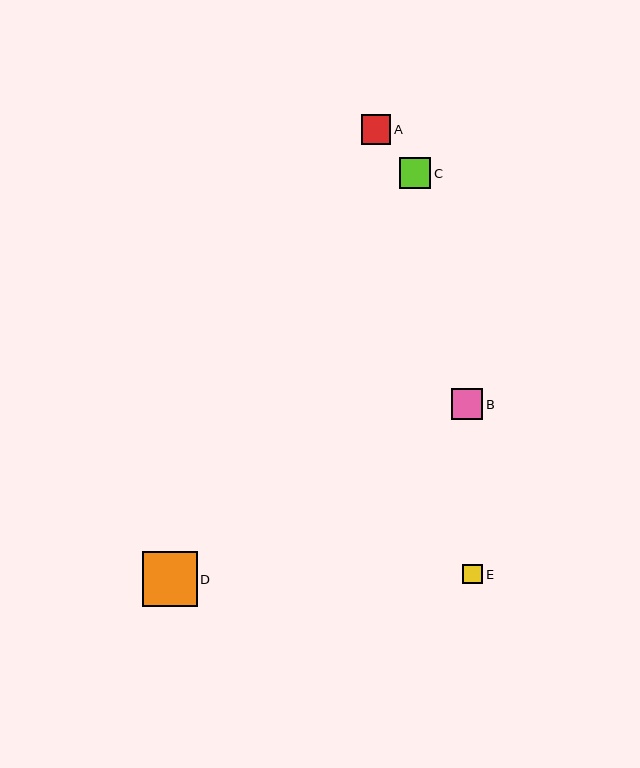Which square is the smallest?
Square E is the smallest with a size of approximately 20 pixels.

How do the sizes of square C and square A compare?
Square C and square A are approximately the same size.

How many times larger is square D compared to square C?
Square D is approximately 1.8 times the size of square C.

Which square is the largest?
Square D is the largest with a size of approximately 55 pixels.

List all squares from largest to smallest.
From largest to smallest: D, B, C, A, E.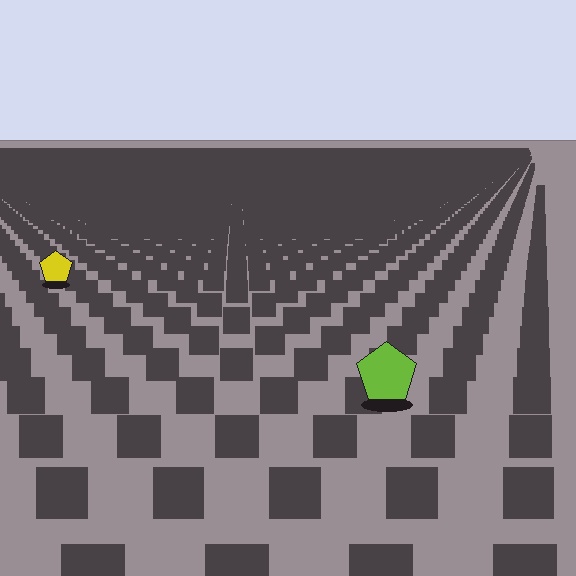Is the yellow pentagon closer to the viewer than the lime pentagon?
No. The lime pentagon is closer — you can tell from the texture gradient: the ground texture is coarser near it.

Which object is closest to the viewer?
The lime pentagon is closest. The texture marks near it are larger and more spread out.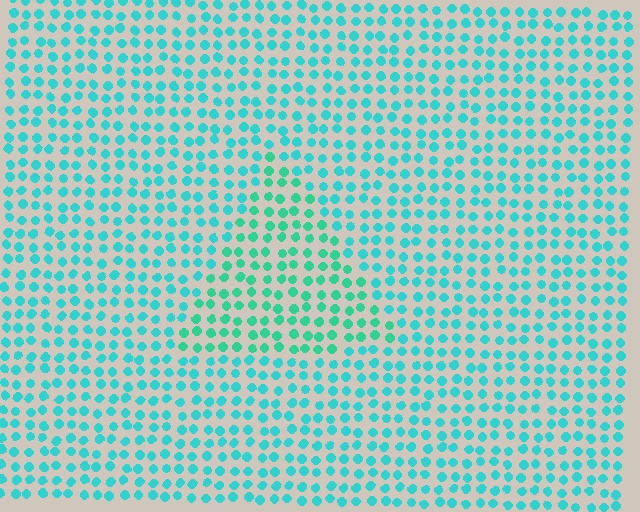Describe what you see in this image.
The image is filled with small cyan elements in a uniform arrangement. A triangle-shaped region is visible where the elements are tinted to a slightly different hue, forming a subtle color boundary.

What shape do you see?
I see a triangle.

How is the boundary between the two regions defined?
The boundary is defined purely by a slight shift in hue (about 23 degrees). Spacing, size, and orientation are identical on both sides.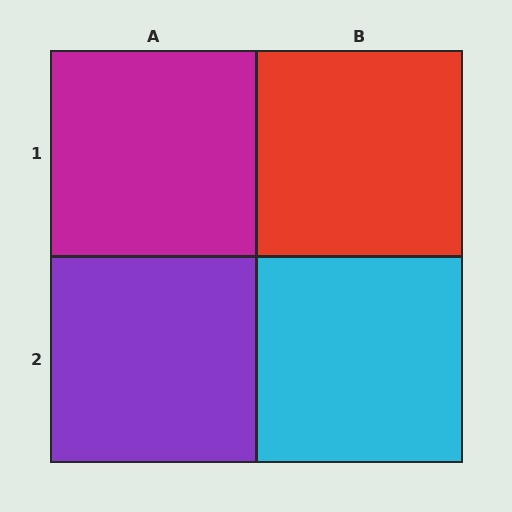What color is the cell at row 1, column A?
Magenta.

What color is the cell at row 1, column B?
Red.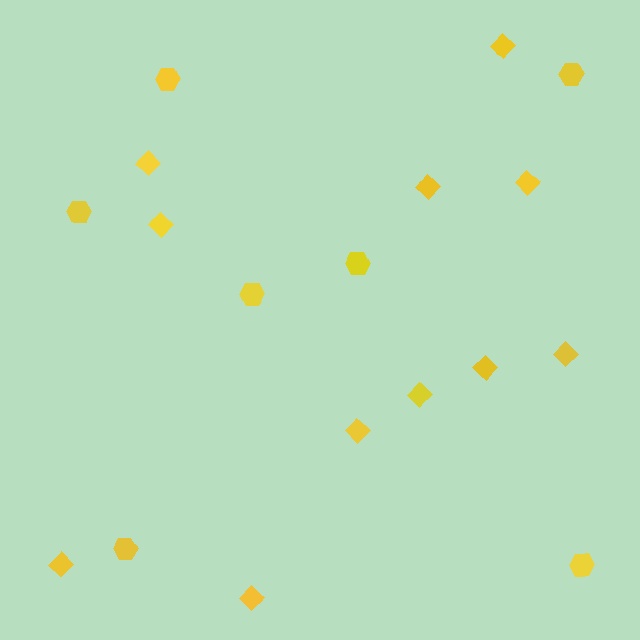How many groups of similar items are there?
There are 2 groups: one group of hexagons (7) and one group of diamonds (11).